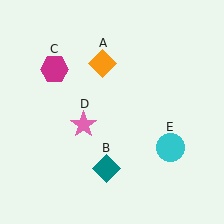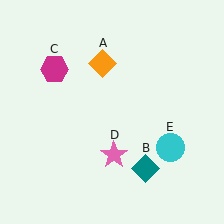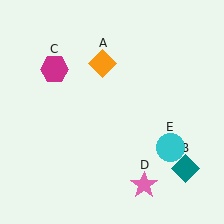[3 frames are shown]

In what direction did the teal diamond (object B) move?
The teal diamond (object B) moved right.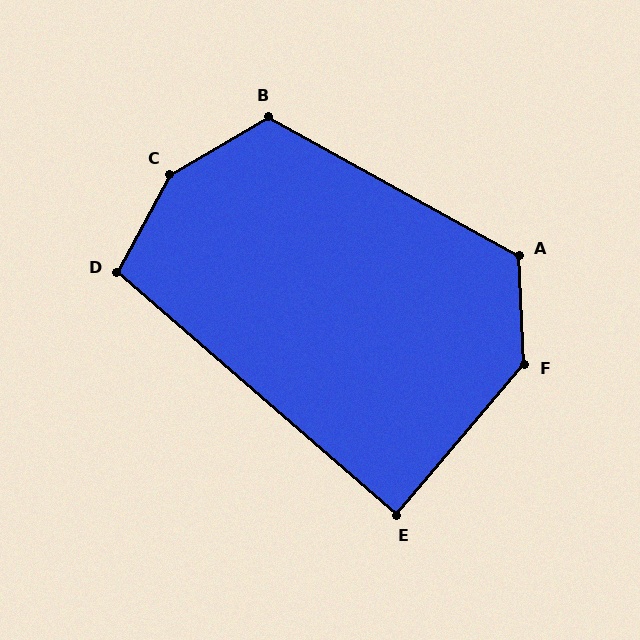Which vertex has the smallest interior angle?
E, at approximately 90 degrees.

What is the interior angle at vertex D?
Approximately 102 degrees (obtuse).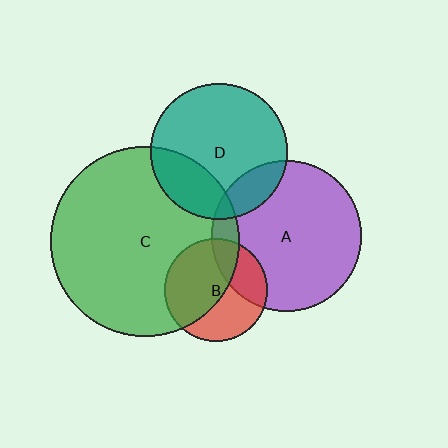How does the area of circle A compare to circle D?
Approximately 1.2 times.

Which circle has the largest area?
Circle C (green).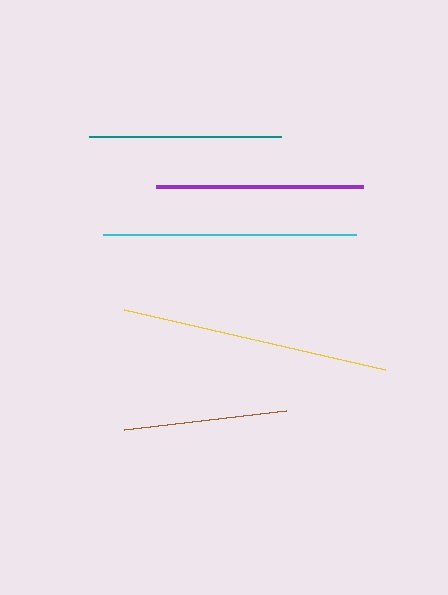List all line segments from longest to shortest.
From longest to shortest: yellow, cyan, purple, teal, brown.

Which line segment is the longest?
The yellow line is the longest at approximately 268 pixels.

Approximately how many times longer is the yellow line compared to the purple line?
The yellow line is approximately 1.3 times the length of the purple line.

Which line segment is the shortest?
The brown line is the shortest at approximately 163 pixels.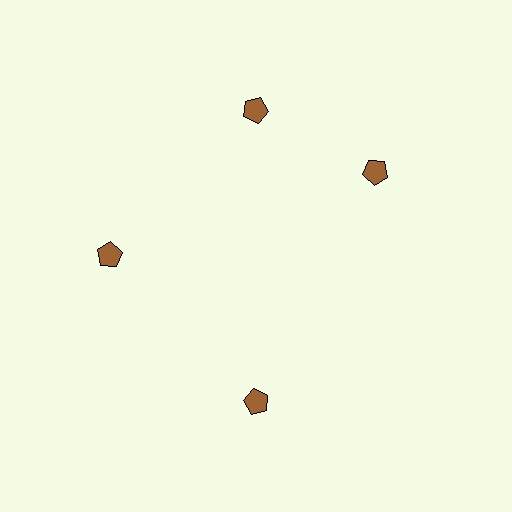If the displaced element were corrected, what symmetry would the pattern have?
It would have 4-fold rotational symmetry — the pattern would map onto itself every 90 degrees.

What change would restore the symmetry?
The symmetry would be restored by rotating it back into even spacing with its neighbors so that all 4 pentagons sit at equal angles and equal distance from the center.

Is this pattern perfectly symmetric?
No. The 4 brown pentagons are arranged in a ring, but one element near the 3 o'clock position is rotated out of alignment along the ring, breaking the 4-fold rotational symmetry.